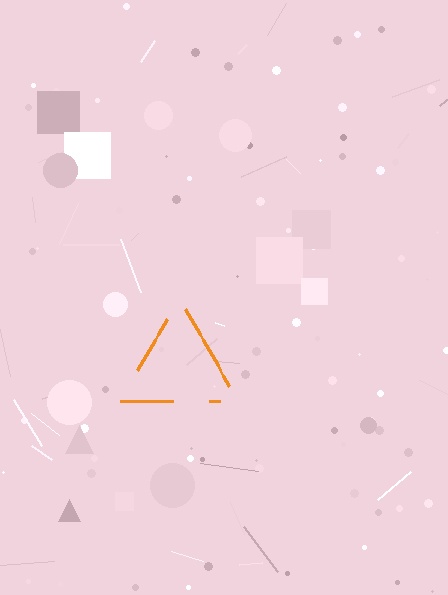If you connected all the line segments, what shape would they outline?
They would outline a triangle.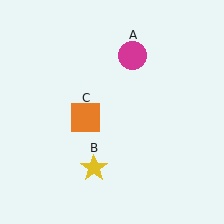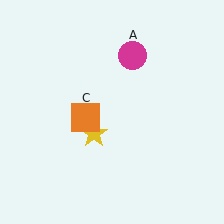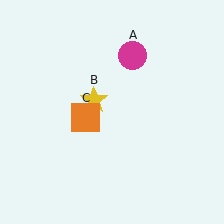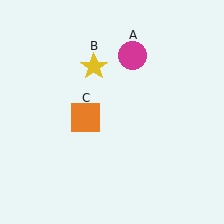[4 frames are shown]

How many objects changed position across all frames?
1 object changed position: yellow star (object B).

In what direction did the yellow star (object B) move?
The yellow star (object B) moved up.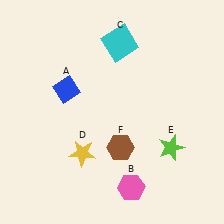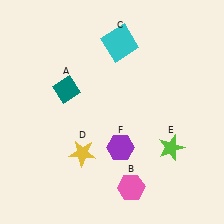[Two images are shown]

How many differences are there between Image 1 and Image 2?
There are 2 differences between the two images.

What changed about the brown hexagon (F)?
In Image 1, F is brown. In Image 2, it changed to purple.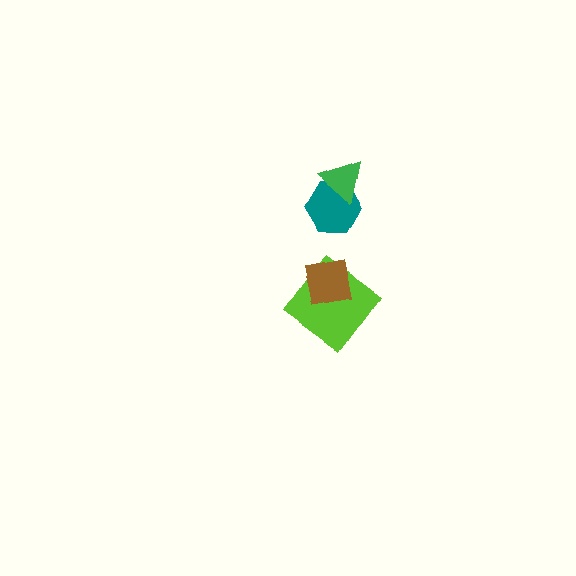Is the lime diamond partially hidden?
Yes, it is partially covered by another shape.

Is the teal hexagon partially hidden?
Yes, it is partially covered by another shape.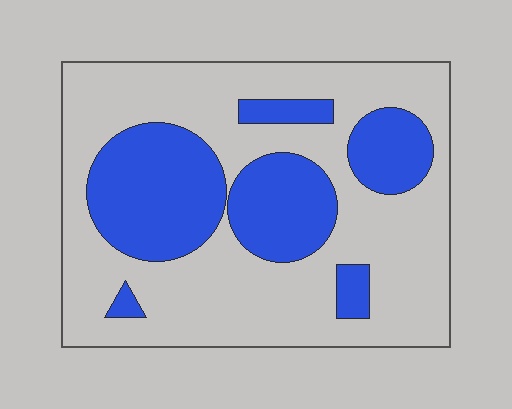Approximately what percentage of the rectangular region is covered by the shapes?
Approximately 30%.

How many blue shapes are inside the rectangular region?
6.